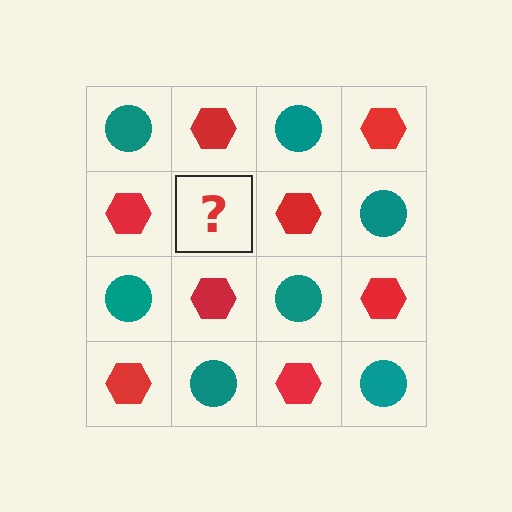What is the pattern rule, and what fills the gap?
The rule is that it alternates teal circle and red hexagon in a checkerboard pattern. The gap should be filled with a teal circle.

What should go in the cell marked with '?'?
The missing cell should contain a teal circle.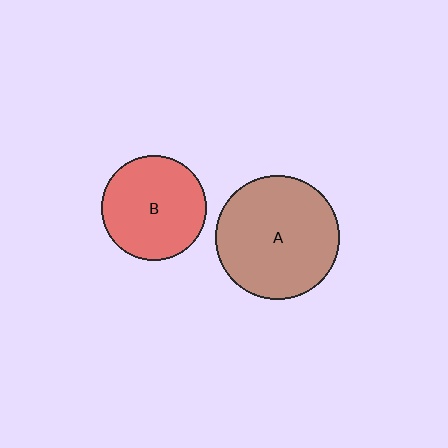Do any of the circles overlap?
No, none of the circles overlap.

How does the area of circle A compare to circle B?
Approximately 1.4 times.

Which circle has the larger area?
Circle A (brown).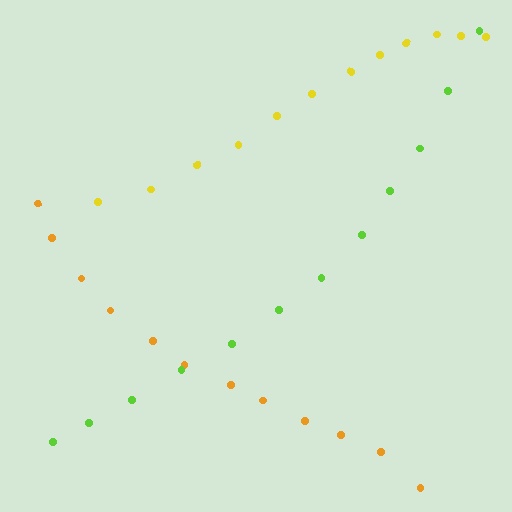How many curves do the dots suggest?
There are 3 distinct paths.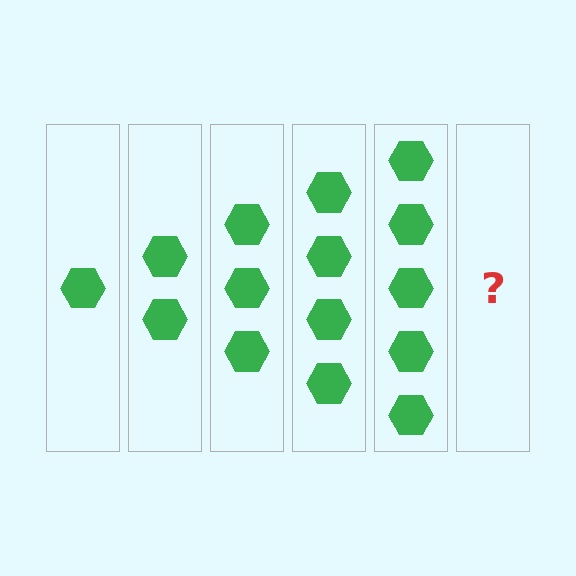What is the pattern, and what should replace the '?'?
The pattern is that each step adds one more hexagon. The '?' should be 6 hexagons.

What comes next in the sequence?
The next element should be 6 hexagons.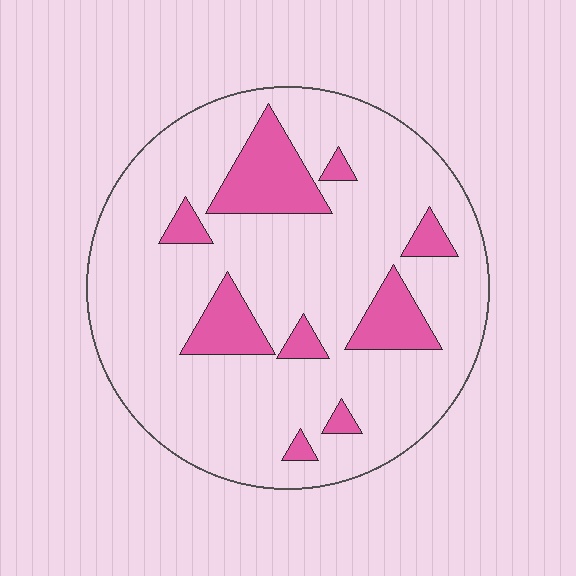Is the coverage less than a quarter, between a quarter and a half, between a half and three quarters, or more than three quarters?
Less than a quarter.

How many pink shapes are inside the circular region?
9.